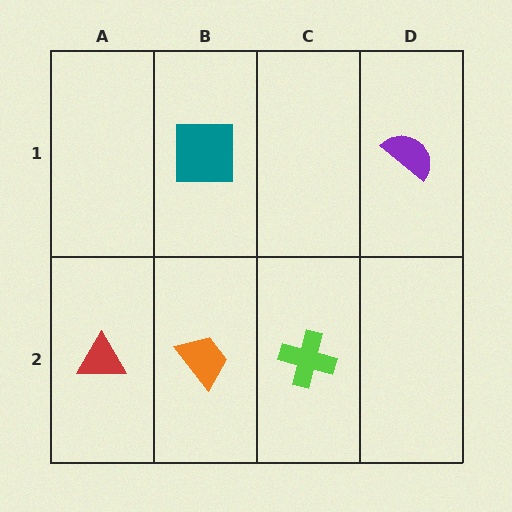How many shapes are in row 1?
2 shapes.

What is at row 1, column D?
A purple semicircle.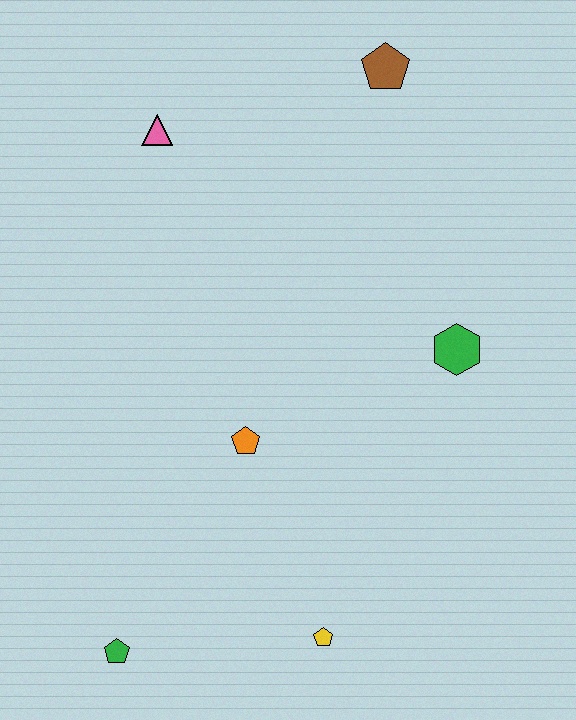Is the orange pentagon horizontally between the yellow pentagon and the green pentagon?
Yes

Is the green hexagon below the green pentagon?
No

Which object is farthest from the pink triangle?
The yellow pentagon is farthest from the pink triangle.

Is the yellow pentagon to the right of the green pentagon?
Yes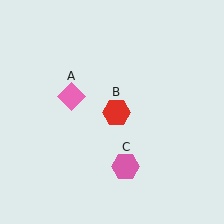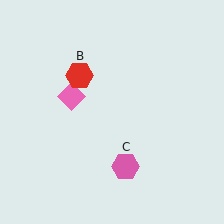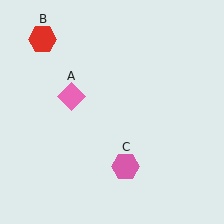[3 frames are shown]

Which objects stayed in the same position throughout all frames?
Pink diamond (object A) and pink hexagon (object C) remained stationary.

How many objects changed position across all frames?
1 object changed position: red hexagon (object B).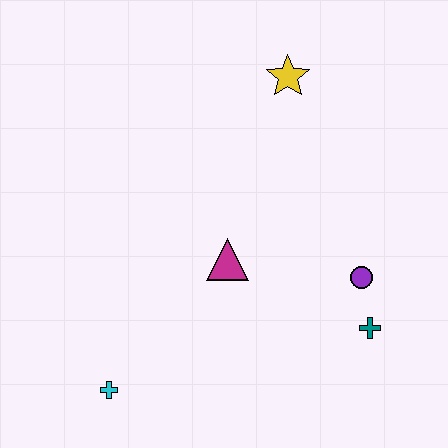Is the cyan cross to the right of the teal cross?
No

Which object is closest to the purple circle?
The teal cross is closest to the purple circle.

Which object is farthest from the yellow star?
The cyan cross is farthest from the yellow star.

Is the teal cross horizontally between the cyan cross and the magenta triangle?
No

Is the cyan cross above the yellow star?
No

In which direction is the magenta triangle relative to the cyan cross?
The magenta triangle is above the cyan cross.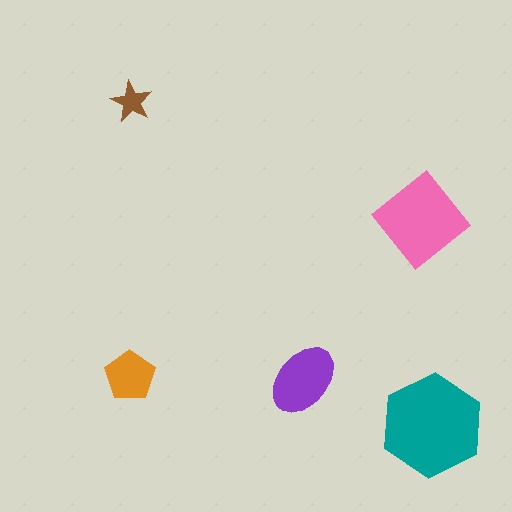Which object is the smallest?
The brown star.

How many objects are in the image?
There are 5 objects in the image.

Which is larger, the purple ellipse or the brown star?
The purple ellipse.